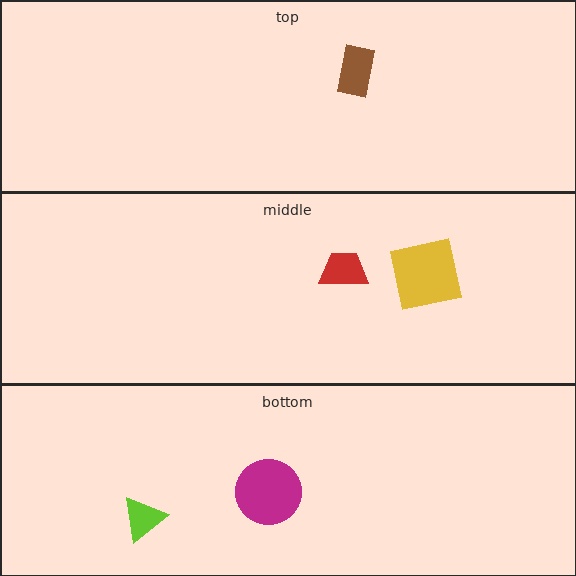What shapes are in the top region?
The brown rectangle.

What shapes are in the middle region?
The yellow square, the red trapezoid.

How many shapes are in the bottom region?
2.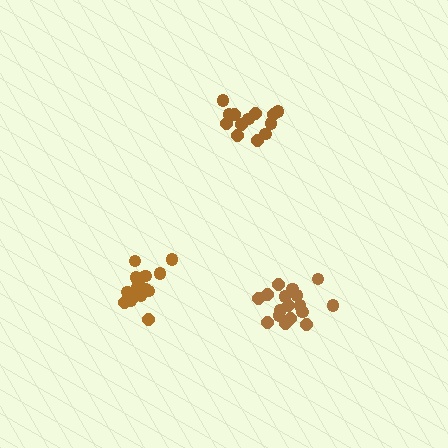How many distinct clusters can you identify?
There are 3 distinct clusters.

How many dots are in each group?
Group 1: 16 dots, Group 2: 17 dots, Group 3: 13 dots (46 total).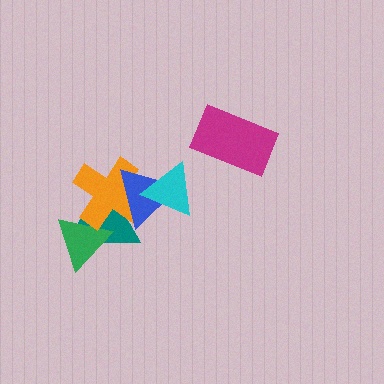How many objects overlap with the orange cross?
3 objects overlap with the orange cross.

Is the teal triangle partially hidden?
Yes, it is partially covered by another shape.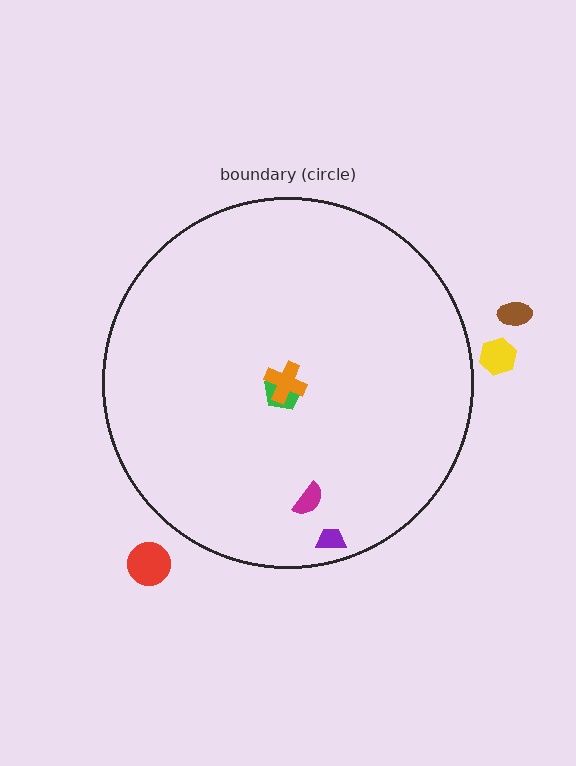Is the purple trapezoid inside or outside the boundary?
Inside.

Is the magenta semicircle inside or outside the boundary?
Inside.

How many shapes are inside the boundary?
4 inside, 3 outside.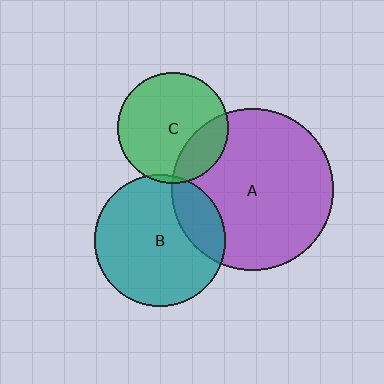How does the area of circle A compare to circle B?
Approximately 1.5 times.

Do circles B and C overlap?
Yes.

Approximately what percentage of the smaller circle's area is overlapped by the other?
Approximately 5%.